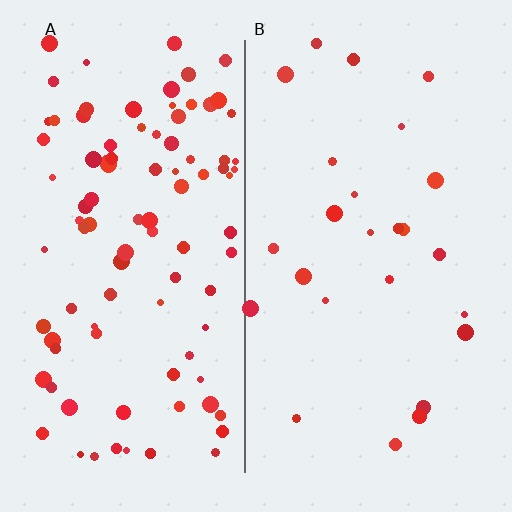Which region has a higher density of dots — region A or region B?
A (the left).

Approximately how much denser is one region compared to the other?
Approximately 3.8× — region A over region B.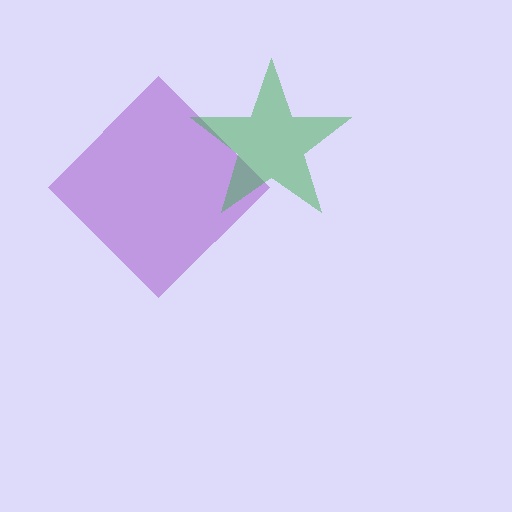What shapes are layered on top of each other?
The layered shapes are: a purple diamond, a green star.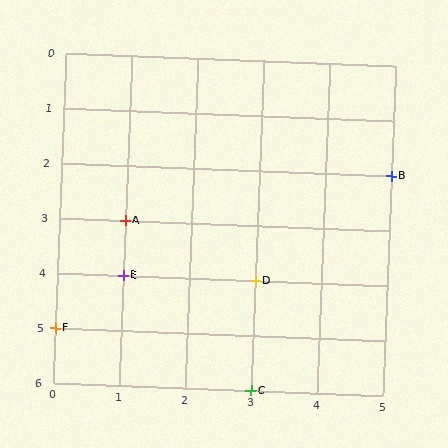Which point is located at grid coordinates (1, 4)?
Point E is at (1, 4).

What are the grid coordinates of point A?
Point A is at grid coordinates (1, 3).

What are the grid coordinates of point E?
Point E is at grid coordinates (1, 4).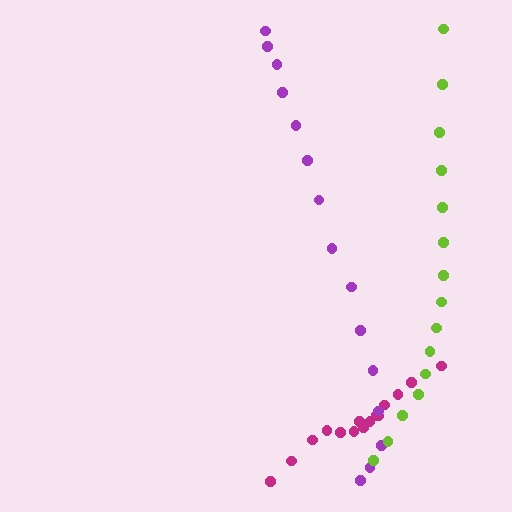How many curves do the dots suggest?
There are 3 distinct paths.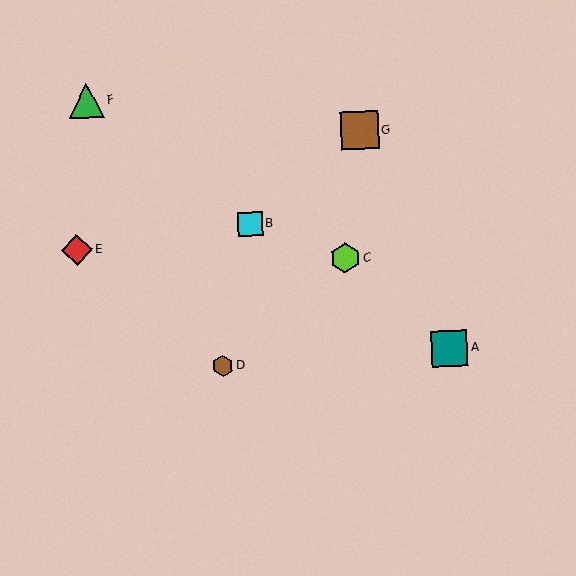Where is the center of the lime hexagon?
The center of the lime hexagon is at (345, 258).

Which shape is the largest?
The brown square (labeled G) is the largest.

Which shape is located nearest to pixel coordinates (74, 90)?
The green triangle (labeled F) at (86, 100) is nearest to that location.